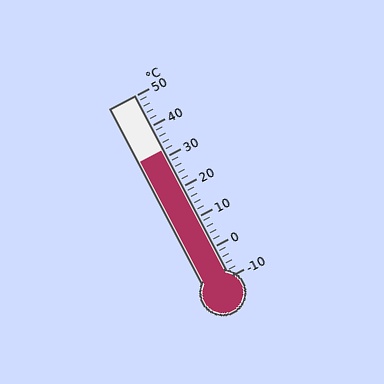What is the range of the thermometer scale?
The thermometer scale ranges from -10°C to 50°C.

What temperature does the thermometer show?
The thermometer shows approximately 32°C.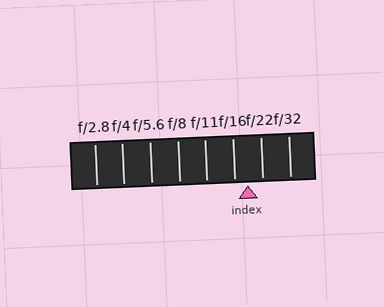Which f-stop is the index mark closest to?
The index mark is closest to f/16.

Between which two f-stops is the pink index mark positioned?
The index mark is between f/16 and f/22.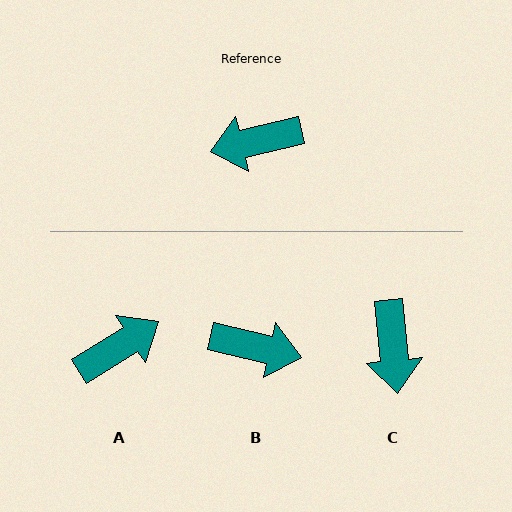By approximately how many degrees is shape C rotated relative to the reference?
Approximately 82 degrees counter-clockwise.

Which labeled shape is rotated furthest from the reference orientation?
A, about 161 degrees away.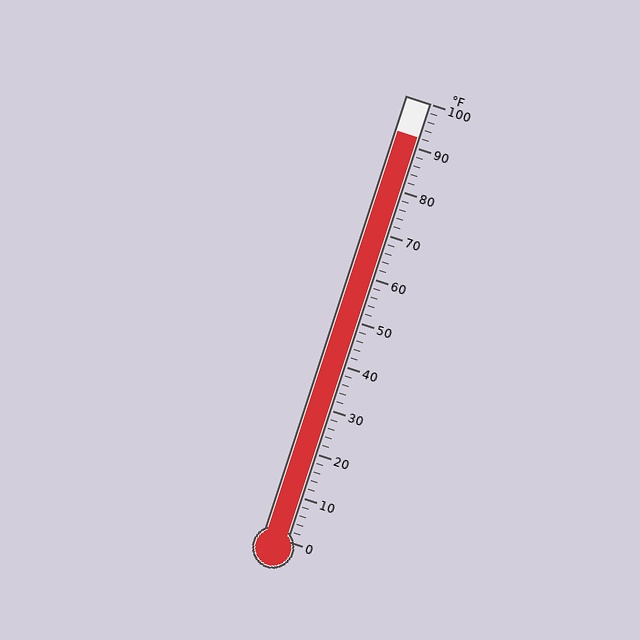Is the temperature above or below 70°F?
The temperature is above 70°F.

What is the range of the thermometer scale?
The thermometer scale ranges from 0°F to 100°F.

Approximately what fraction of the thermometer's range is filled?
The thermometer is filled to approximately 90% of its range.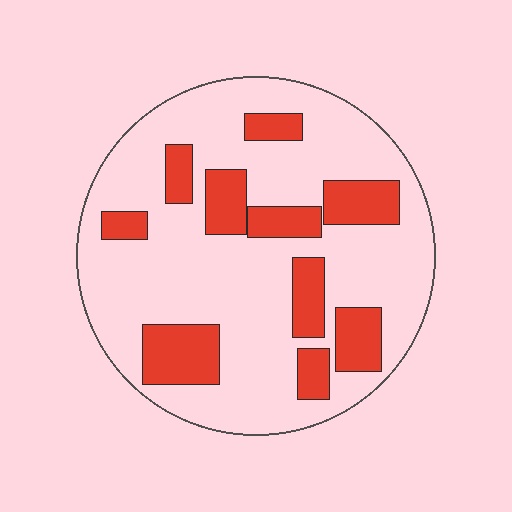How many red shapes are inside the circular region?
10.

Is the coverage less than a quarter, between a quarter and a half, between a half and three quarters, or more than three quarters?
Between a quarter and a half.